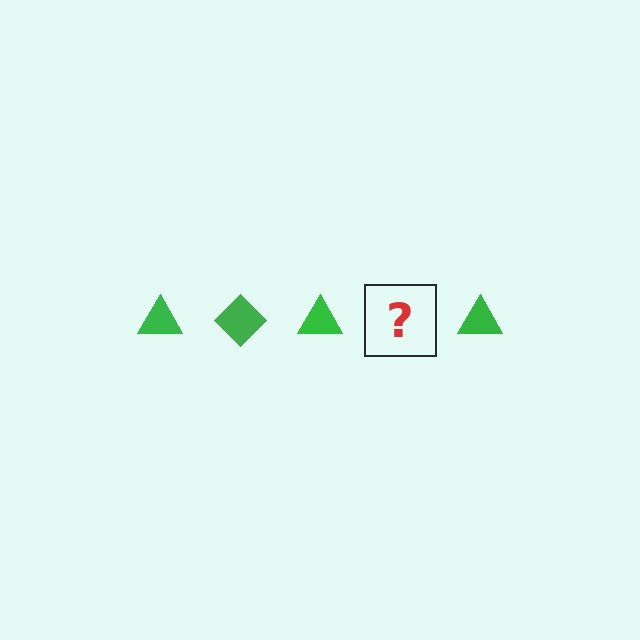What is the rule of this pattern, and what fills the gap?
The rule is that the pattern cycles through triangle, diamond shapes in green. The gap should be filled with a green diamond.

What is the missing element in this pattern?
The missing element is a green diamond.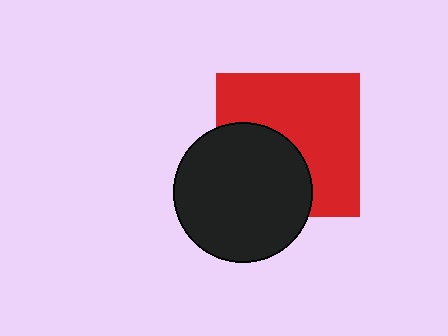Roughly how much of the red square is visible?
About half of it is visible (roughly 61%).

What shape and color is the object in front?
The object in front is a black circle.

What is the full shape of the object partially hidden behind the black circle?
The partially hidden object is a red square.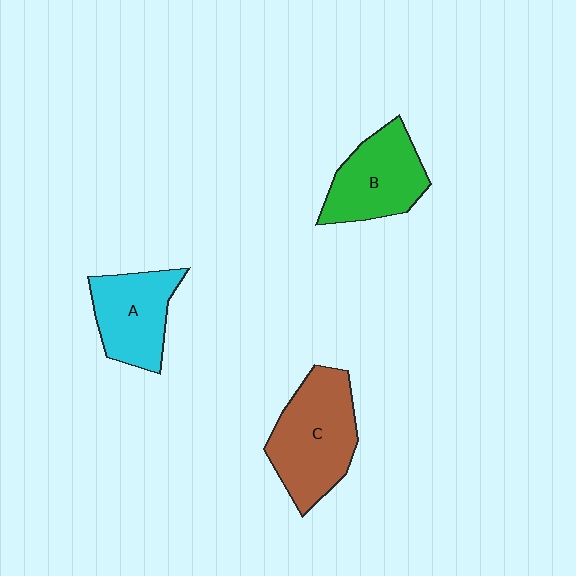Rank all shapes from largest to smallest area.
From largest to smallest: C (brown), B (green), A (cyan).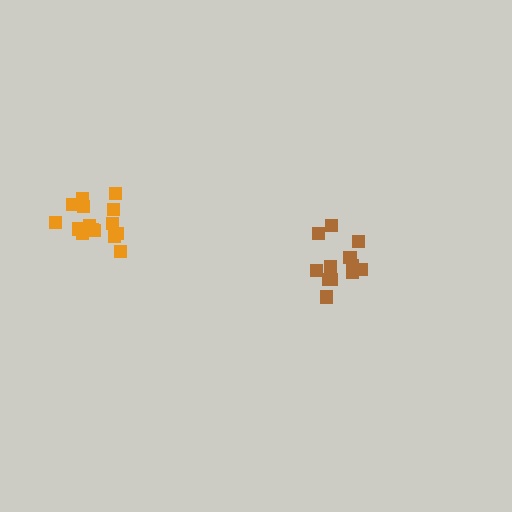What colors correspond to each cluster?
The clusters are colored: brown, orange.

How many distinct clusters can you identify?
There are 2 distinct clusters.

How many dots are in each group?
Group 1: 12 dots, Group 2: 15 dots (27 total).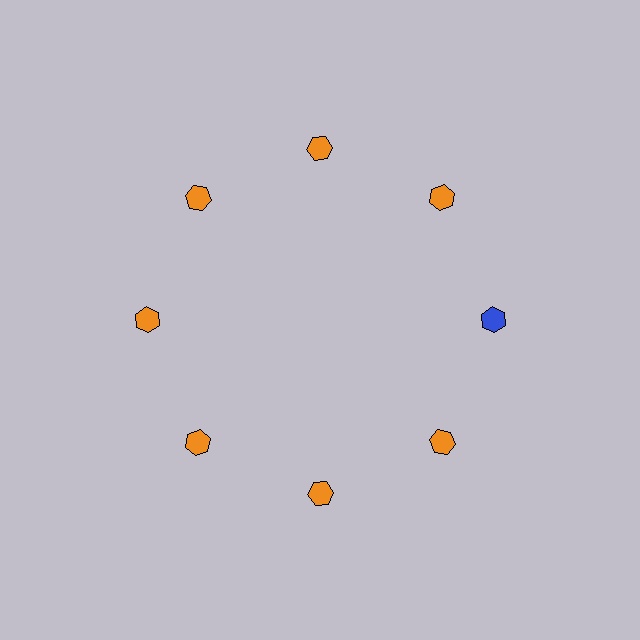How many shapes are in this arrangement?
There are 8 shapes arranged in a ring pattern.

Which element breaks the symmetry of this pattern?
The blue hexagon at roughly the 3 o'clock position breaks the symmetry. All other shapes are orange hexagons.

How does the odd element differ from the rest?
It has a different color: blue instead of orange.